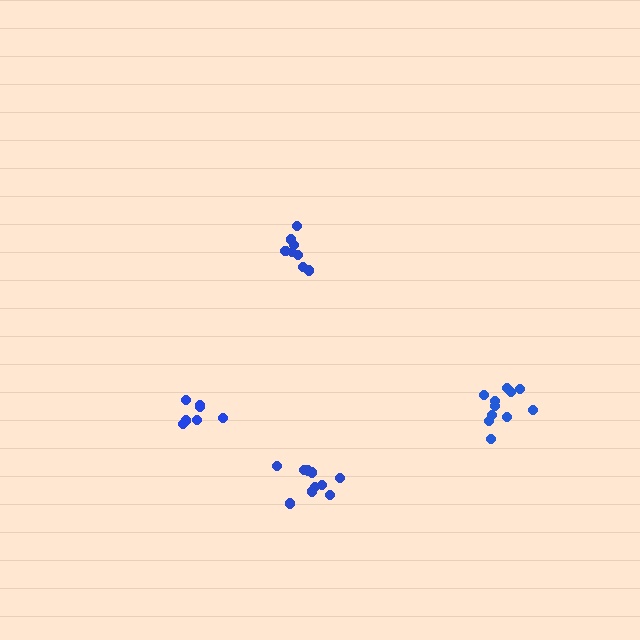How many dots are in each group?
Group 1: 7 dots, Group 2: 8 dots, Group 3: 11 dots, Group 4: 10 dots (36 total).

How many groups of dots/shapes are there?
There are 4 groups.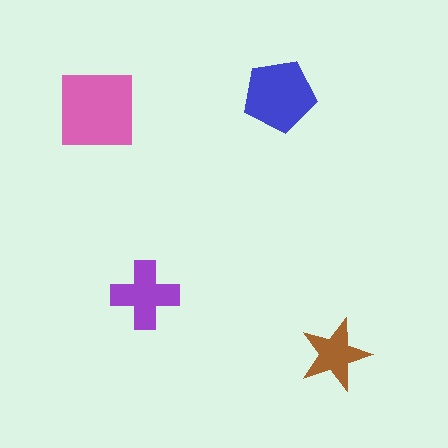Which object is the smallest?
The brown star.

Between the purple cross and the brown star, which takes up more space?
The purple cross.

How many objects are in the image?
There are 4 objects in the image.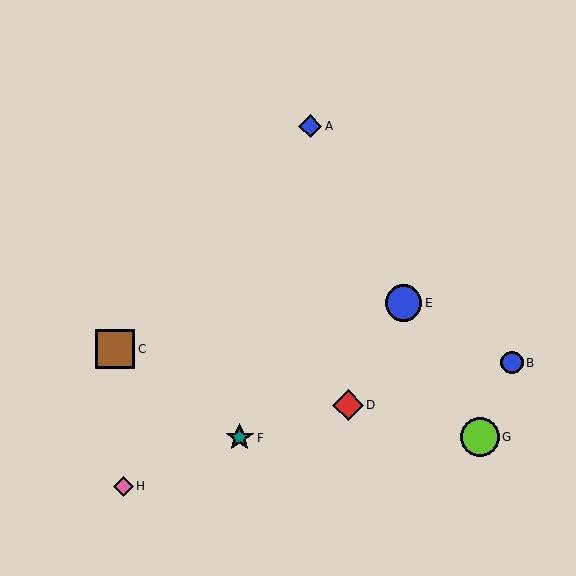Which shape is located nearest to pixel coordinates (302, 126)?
The blue diamond (labeled A) at (310, 126) is nearest to that location.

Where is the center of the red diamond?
The center of the red diamond is at (348, 405).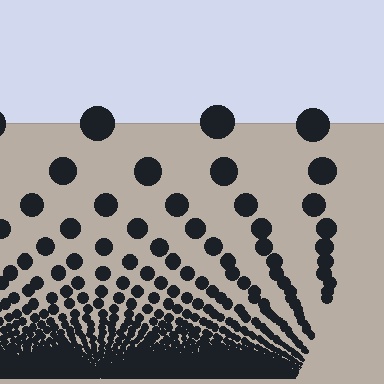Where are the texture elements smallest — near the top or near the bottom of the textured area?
Near the bottom.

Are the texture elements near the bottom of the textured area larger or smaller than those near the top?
Smaller. The gradient is inverted — elements near the bottom are smaller and denser.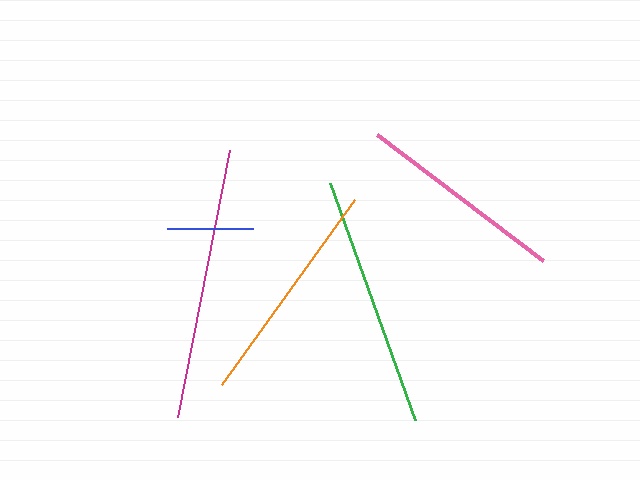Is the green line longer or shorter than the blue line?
The green line is longer than the blue line.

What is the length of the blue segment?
The blue segment is approximately 86 pixels long.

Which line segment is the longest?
The magenta line is the longest at approximately 272 pixels.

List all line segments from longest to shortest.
From longest to shortest: magenta, green, orange, pink, blue.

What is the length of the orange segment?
The orange segment is approximately 227 pixels long.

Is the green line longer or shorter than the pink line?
The green line is longer than the pink line.